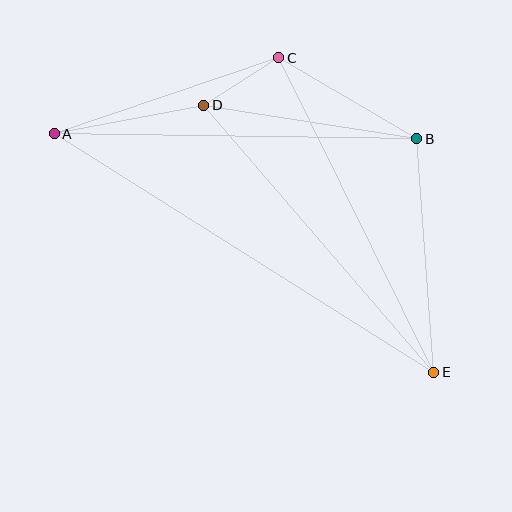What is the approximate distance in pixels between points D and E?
The distance between D and E is approximately 352 pixels.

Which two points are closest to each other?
Points C and D are closest to each other.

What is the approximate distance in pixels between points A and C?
The distance between A and C is approximately 237 pixels.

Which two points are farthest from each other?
Points A and E are farthest from each other.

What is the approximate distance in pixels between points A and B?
The distance between A and B is approximately 362 pixels.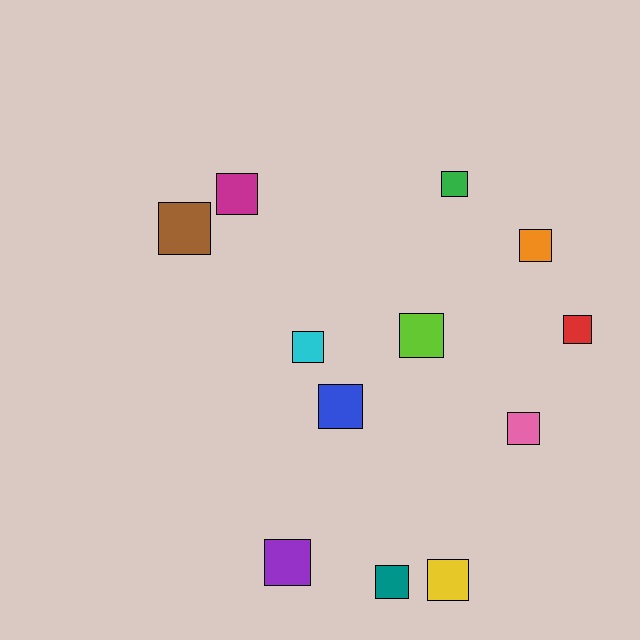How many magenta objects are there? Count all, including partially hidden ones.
There is 1 magenta object.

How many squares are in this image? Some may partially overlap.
There are 12 squares.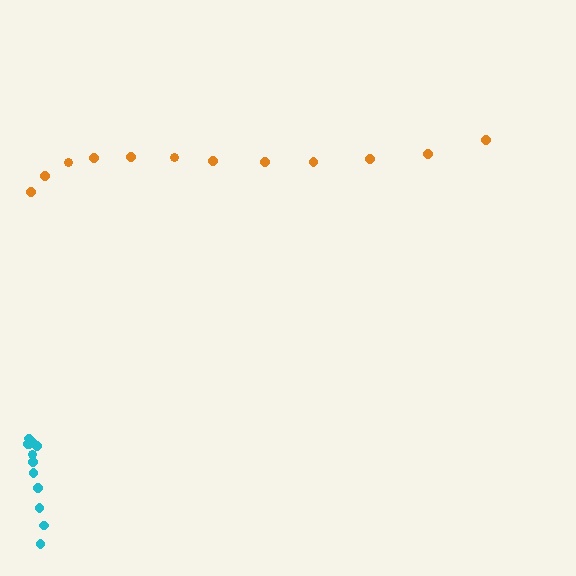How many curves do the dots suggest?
There are 2 distinct paths.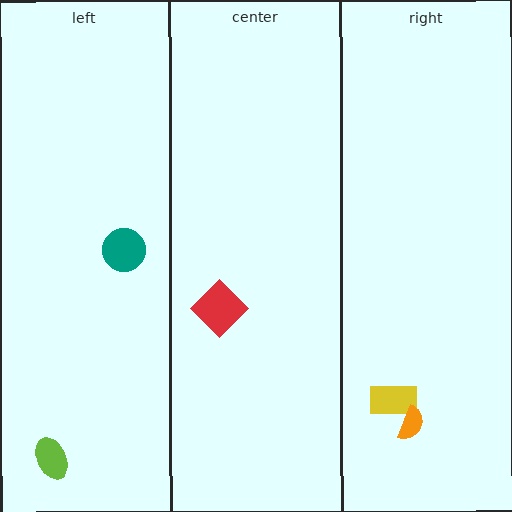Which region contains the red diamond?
The center region.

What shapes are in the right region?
The yellow rectangle, the orange semicircle.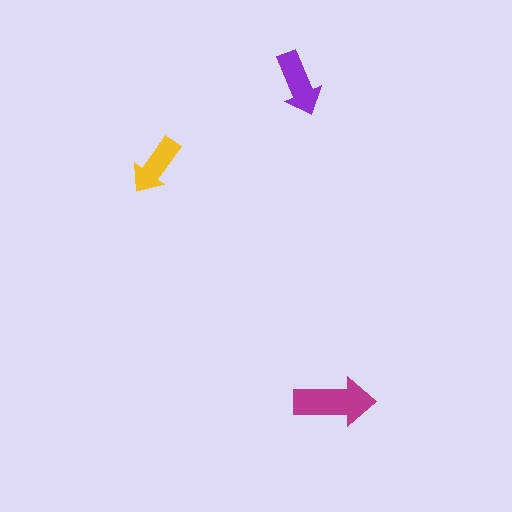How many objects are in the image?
There are 3 objects in the image.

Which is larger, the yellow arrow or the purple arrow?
The purple one.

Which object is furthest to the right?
The magenta arrow is rightmost.